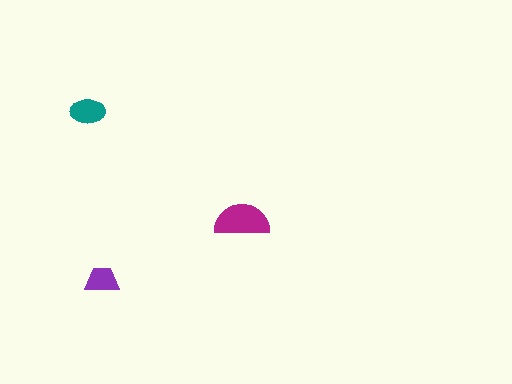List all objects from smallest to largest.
The purple trapezoid, the teal ellipse, the magenta semicircle.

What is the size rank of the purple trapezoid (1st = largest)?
3rd.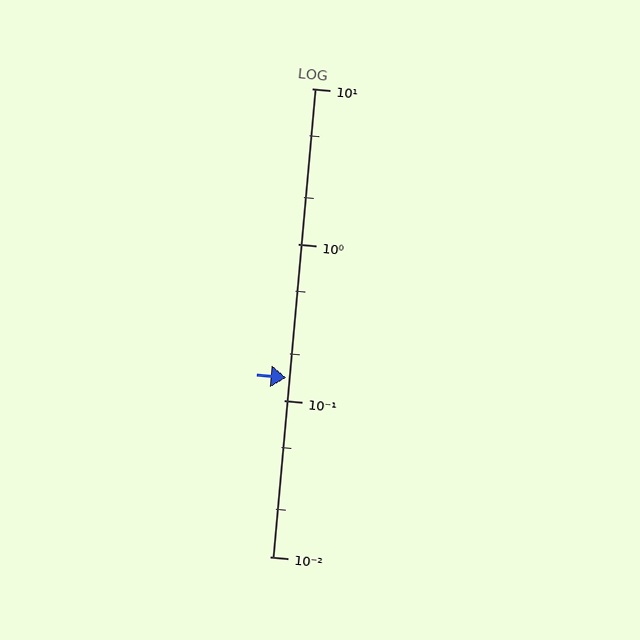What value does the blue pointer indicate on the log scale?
The pointer indicates approximately 0.14.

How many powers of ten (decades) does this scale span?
The scale spans 3 decades, from 0.01 to 10.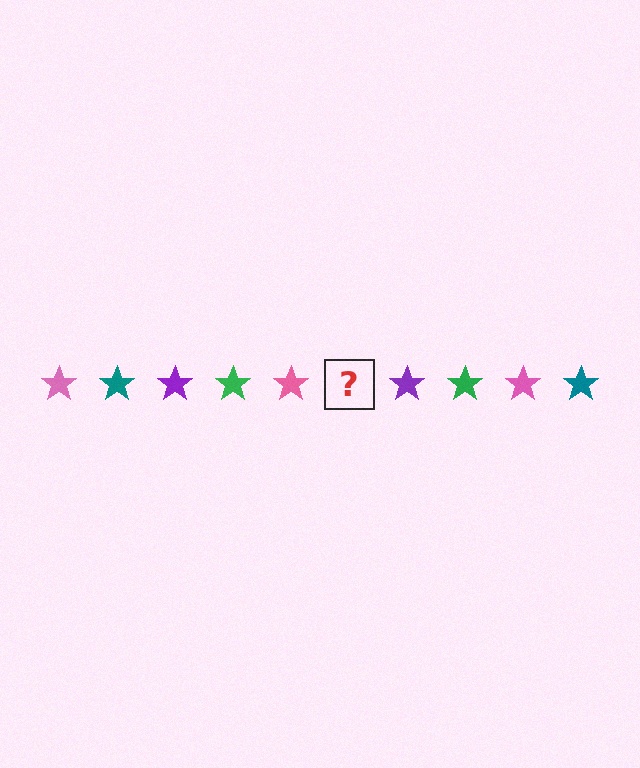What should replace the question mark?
The question mark should be replaced with a teal star.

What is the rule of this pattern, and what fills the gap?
The rule is that the pattern cycles through pink, teal, purple, green stars. The gap should be filled with a teal star.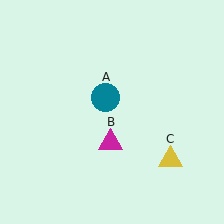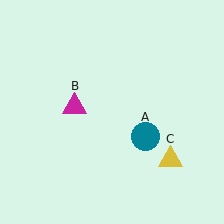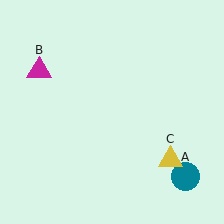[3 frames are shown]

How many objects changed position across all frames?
2 objects changed position: teal circle (object A), magenta triangle (object B).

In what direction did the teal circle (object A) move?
The teal circle (object A) moved down and to the right.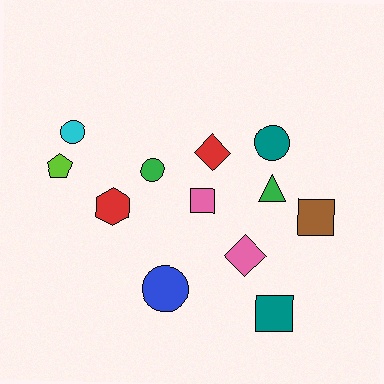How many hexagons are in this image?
There is 1 hexagon.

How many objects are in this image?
There are 12 objects.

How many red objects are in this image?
There are 2 red objects.